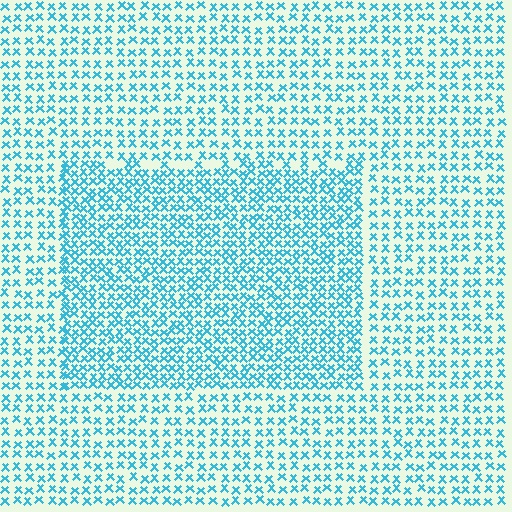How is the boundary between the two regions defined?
The boundary is defined by a change in element density (approximately 1.7x ratio). All elements are the same color, size, and shape.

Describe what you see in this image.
The image contains small cyan elements arranged at two different densities. A rectangle-shaped region is visible where the elements are more densely packed than the surrounding area.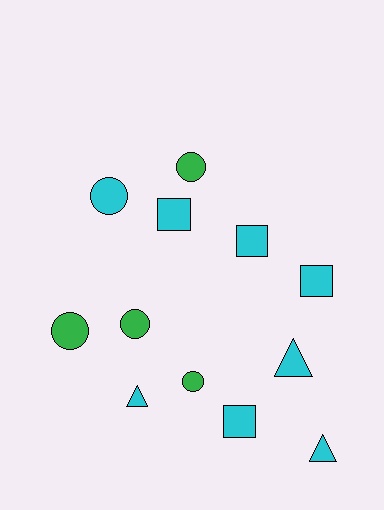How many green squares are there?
There are no green squares.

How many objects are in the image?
There are 12 objects.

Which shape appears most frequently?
Circle, with 5 objects.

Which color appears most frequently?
Cyan, with 8 objects.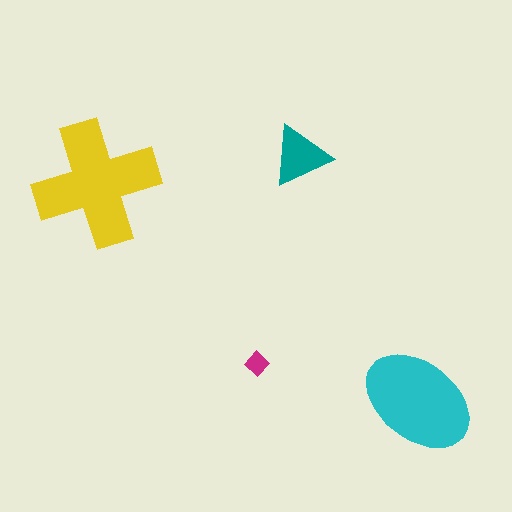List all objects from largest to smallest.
The yellow cross, the cyan ellipse, the teal triangle, the magenta diamond.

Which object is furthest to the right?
The cyan ellipse is rightmost.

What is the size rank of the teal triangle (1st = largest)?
3rd.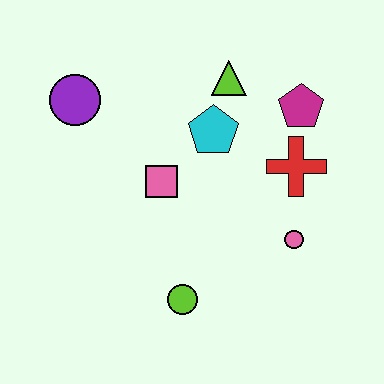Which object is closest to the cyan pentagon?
The lime triangle is closest to the cyan pentagon.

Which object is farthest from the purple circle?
The pink circle is farthest from the purple circle.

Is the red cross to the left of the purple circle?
No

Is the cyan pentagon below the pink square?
No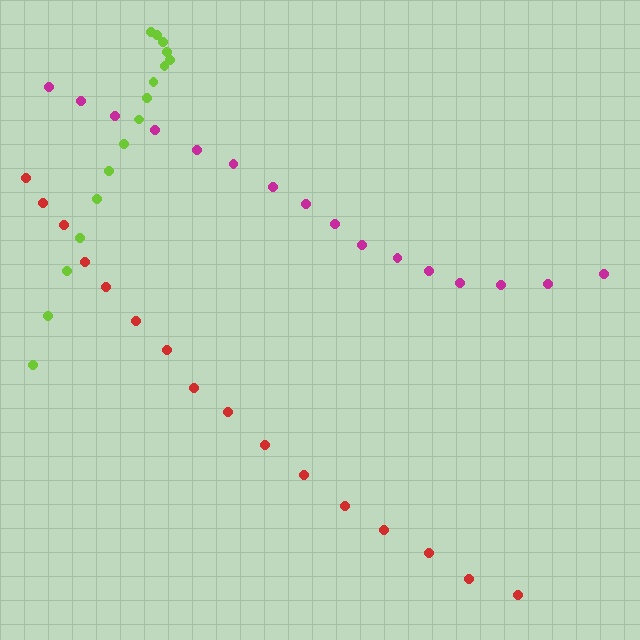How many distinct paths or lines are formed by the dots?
There are 3 distinct paths.